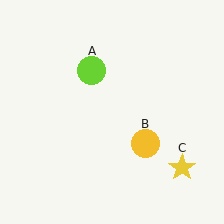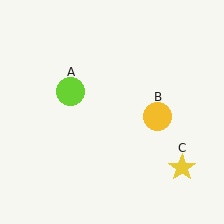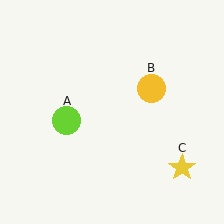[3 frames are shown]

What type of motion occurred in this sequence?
The lime circle (object A), yellow circle (object B) rotated counterclockwise around the center of the scene.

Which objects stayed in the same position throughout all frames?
Yellow star (object C) remained stationary.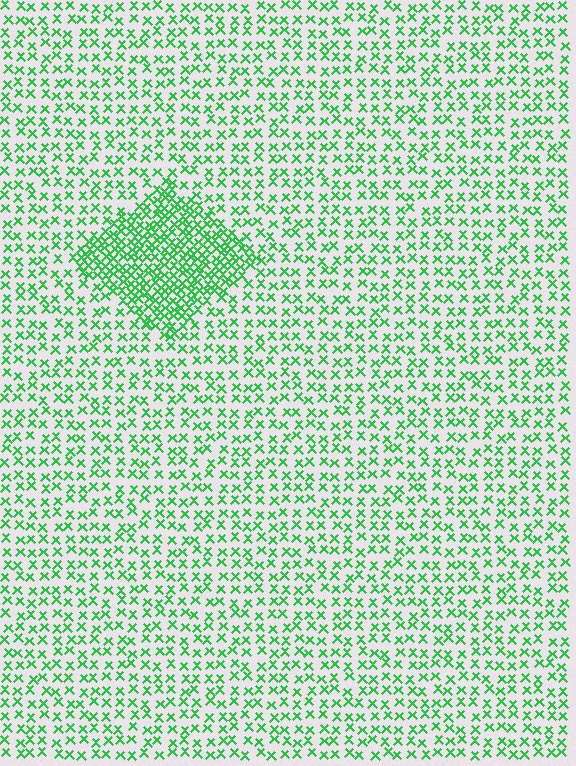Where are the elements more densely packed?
The elements are more densely packed inside the diamond boundary.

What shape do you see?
I see a diamond.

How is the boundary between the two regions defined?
The boundary is defined by a change in element density (approximately 2.2x ratio). All elements are the same color, size, and shape.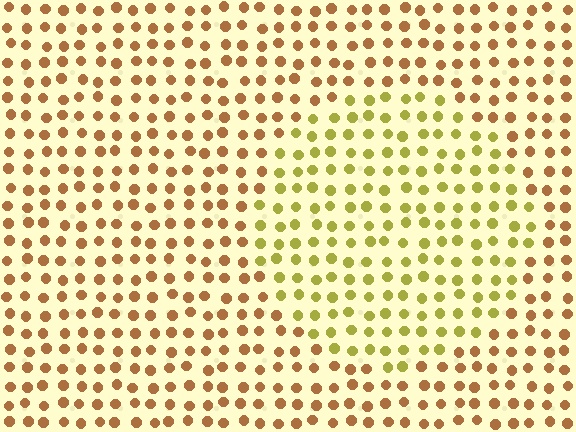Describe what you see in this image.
The image is filled with small brown elements in a uniform arrangement. A circle-shaped region is visible where the elements are tinted to a slightly different hue, forming a subtle color boundary.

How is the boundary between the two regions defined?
The boundary is defined purely by a slight shift in hue (about 38 degrees). Spacing, size, and orientation are identical on both sides.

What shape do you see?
I see a circle.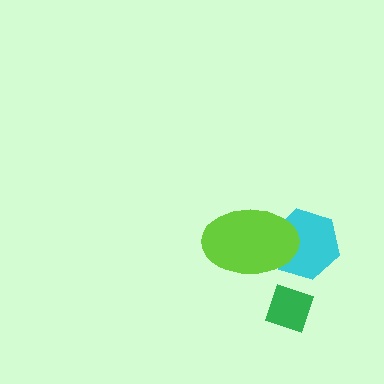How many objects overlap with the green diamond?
0 objects overlap with the green diamond.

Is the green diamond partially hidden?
No, no other shape covers it.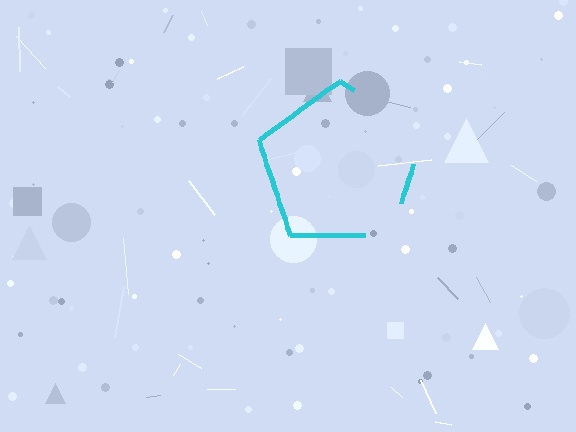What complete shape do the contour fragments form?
The contour fragments form a pentagon.